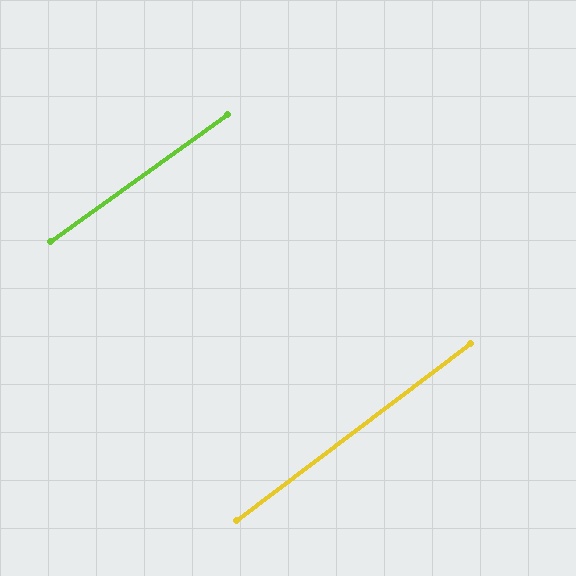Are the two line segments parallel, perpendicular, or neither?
Parallel — their directions differ by only 1.3°.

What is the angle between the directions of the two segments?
Approximately 1 degree.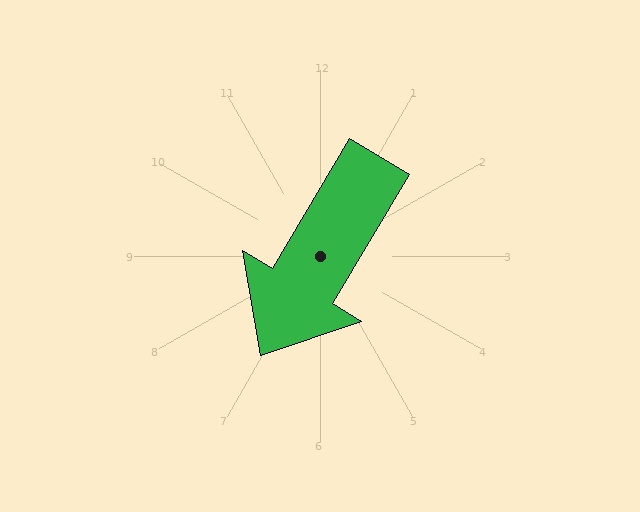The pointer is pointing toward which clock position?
Roughly 7 o'clock.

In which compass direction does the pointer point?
Southwest.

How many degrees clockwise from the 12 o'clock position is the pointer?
Approximately 211 degrees.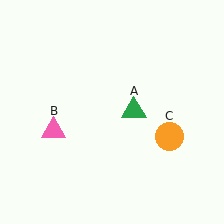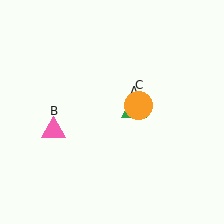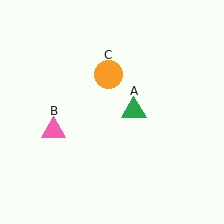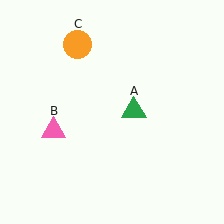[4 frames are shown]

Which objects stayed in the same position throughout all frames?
Green triangle (object A) and pink triangle (object B) remained stationary.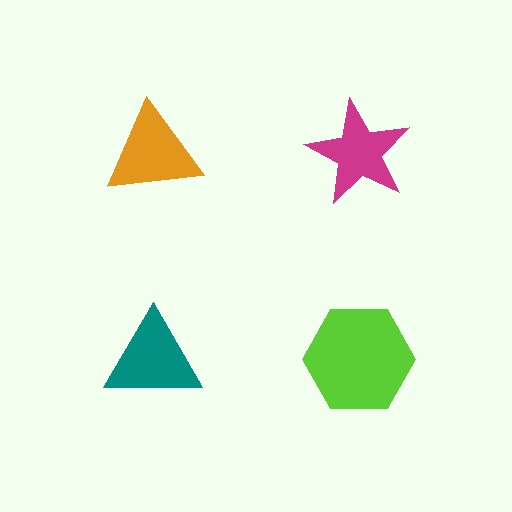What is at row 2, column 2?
A lime hexagon.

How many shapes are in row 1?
2 shapes.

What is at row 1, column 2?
A magenta star.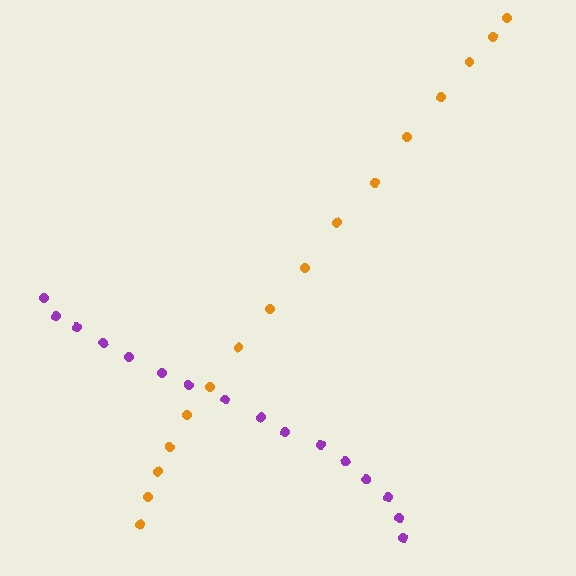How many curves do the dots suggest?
There are 2 distinct paths.